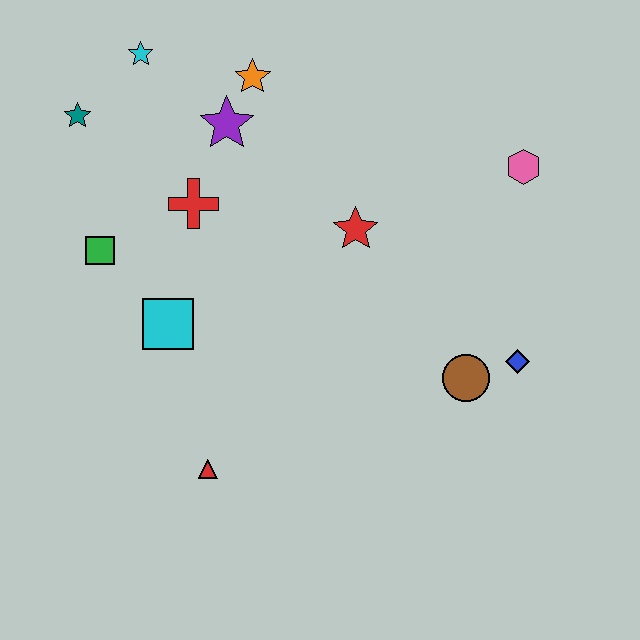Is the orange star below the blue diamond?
No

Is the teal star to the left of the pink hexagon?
Yes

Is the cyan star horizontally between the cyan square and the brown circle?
No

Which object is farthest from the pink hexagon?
The teal star is farthest from the pink hexagon.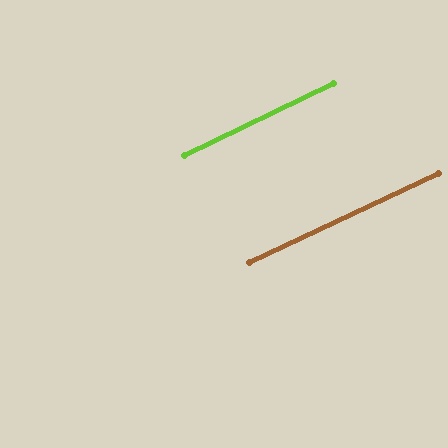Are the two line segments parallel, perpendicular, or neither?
Parallel — their directions differ by only 0.4°.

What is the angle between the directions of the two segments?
Approximately 0 degrees.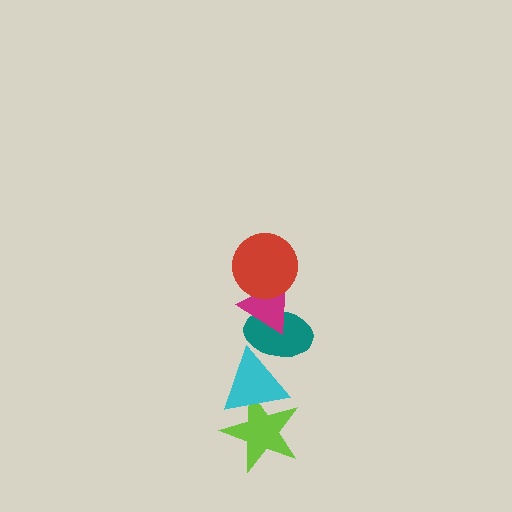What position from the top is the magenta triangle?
The magenta triangle is 2nd from the top.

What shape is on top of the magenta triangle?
The red circle is on top of the magenta triangle.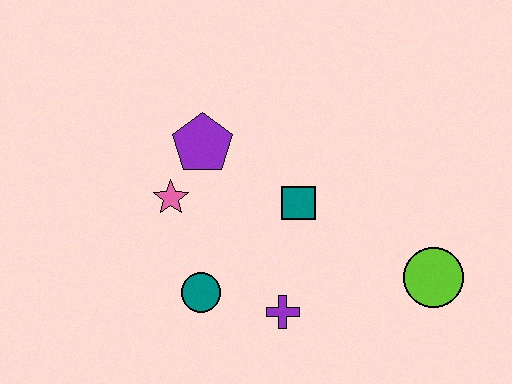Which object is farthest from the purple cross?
The purple pentagon is farthest from the purple cross.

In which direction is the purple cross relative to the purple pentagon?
The purple cross is below the purple pentagon.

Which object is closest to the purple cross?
The teal circle is closest to the purple cross.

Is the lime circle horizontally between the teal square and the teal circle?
No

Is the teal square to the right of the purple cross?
Yes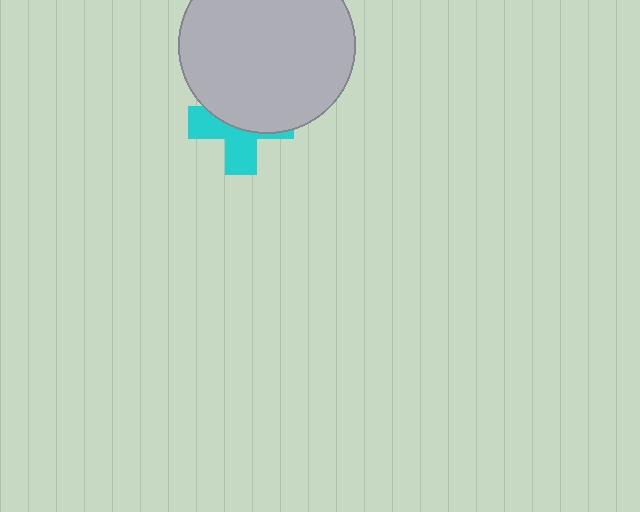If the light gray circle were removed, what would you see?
You would see the complete cyan cross.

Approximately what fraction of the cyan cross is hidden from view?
Roughly 53% of the cyan cross is hidden behind the light gray circle.